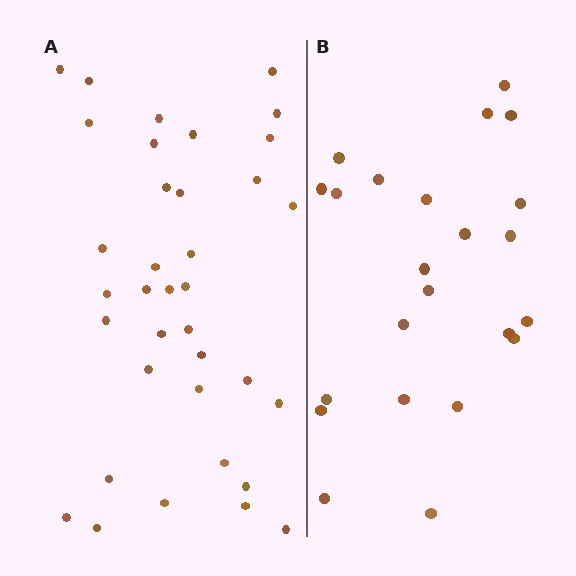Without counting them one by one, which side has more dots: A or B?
Region A (the left region) has more dots.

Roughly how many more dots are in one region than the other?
Region A has approximately 15 more dots than region B.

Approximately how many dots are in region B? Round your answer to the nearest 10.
About 20 dots. (The exact count is 23, which rounds to 20.)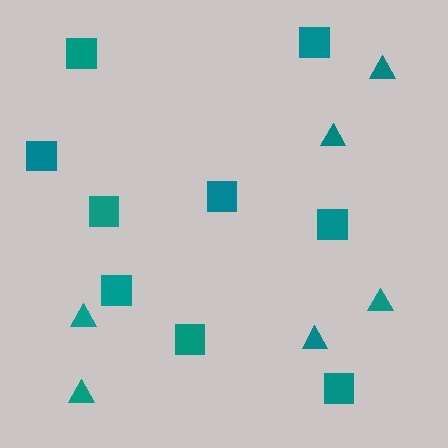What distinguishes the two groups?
There are 2 groups: one group of triangles (6) and one group of squares (9).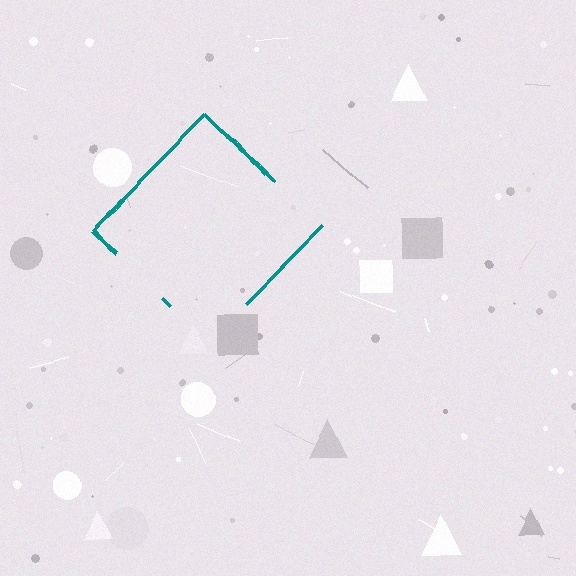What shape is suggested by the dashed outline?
The dashed outline suggests a diamond.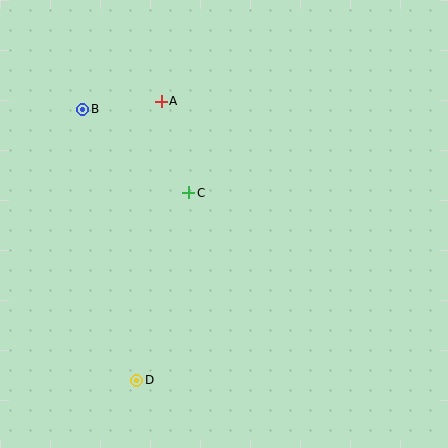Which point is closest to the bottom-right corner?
Point D is closest to the bottom-right corner.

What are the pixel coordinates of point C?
Point C is at (189, 193).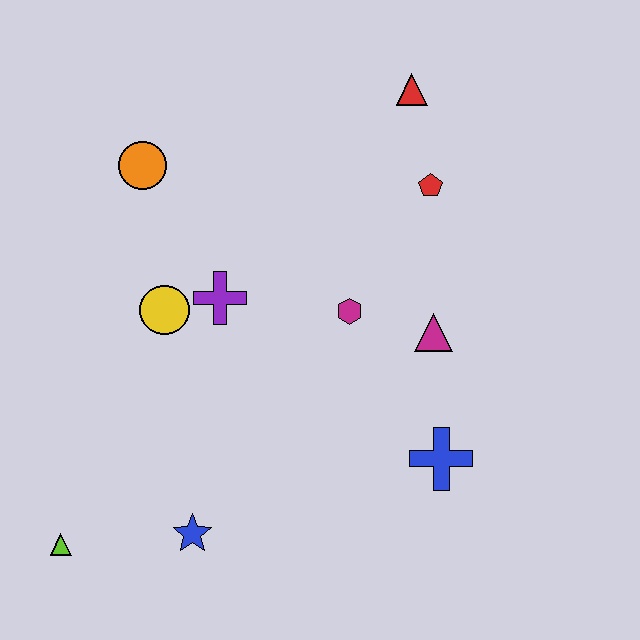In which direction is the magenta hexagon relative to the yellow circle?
The magenta hexagon is to the right of the yellow circle.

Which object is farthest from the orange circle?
The blue cross is farthest from the orange circle.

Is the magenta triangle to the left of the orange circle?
No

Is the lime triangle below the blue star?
Yes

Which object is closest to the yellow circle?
The purple cross is closest to the yellow circle.